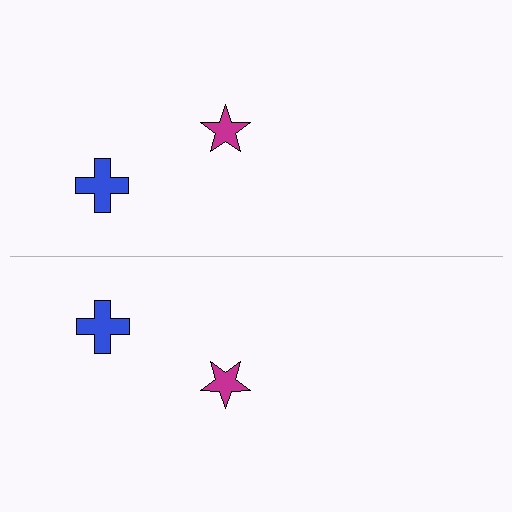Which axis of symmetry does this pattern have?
The pattern has a horizontal axis of symmetry running through the center of the image.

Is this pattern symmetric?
Yes, this pattern has bilateral (reflection) symmetry.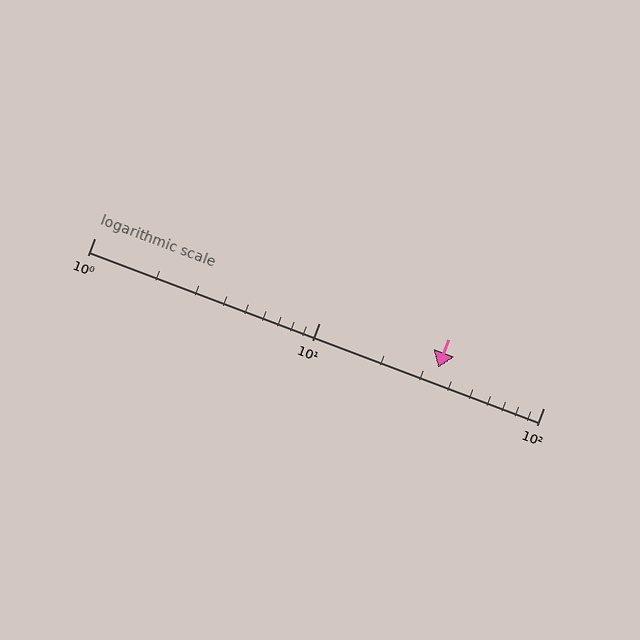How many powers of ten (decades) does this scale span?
The scale spans 2 decades, from 1 to 100.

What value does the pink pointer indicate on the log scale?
The pointer indicates approximately 34.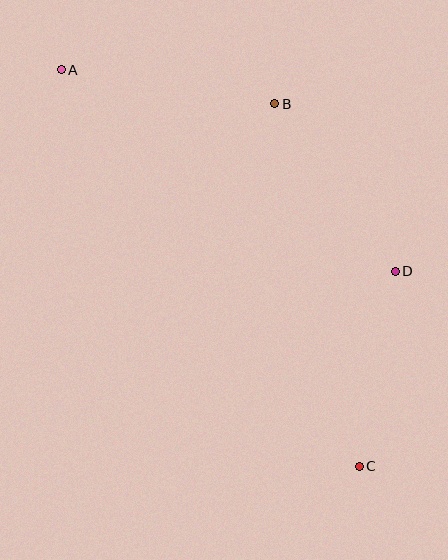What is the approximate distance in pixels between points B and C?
The distance between B and C is approximately 372 pixels.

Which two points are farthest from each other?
Points A and C are farthest from each other.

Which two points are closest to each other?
Points C and D are closest to each other.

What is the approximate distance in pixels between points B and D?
The distance between B and D is approximately 206 pixels.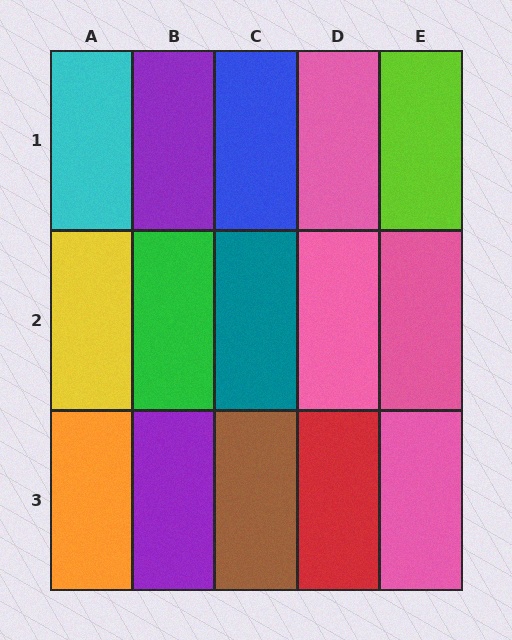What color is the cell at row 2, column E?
Pink.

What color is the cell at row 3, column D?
Red.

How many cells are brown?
1 cell is brown.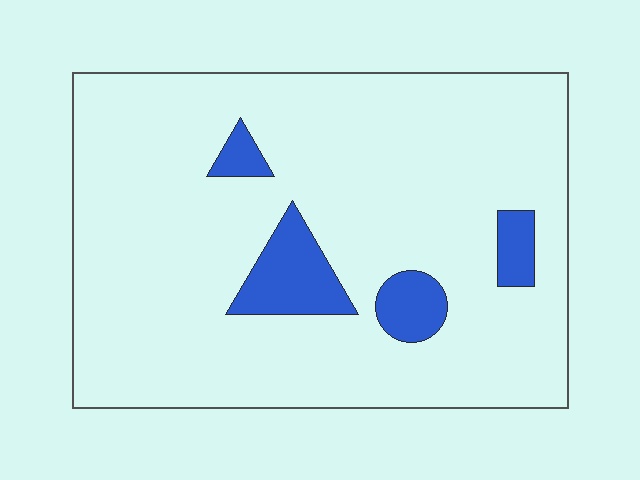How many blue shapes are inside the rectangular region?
4.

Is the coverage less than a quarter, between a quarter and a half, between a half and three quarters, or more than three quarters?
Less than a quarter.